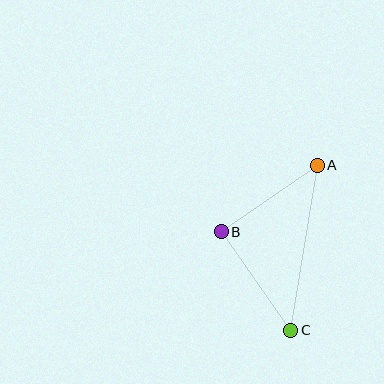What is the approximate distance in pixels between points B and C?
The distance between B and C is approximately 120 pixels.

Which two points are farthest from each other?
Points A and C are farthest from each other.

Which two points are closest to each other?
Points A and B are closest to each other.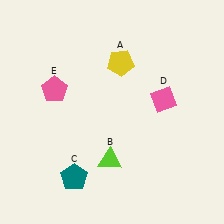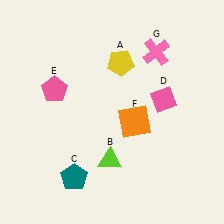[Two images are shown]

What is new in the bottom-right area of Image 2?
An orange square (F) was added in the bottom-right area of Image 2.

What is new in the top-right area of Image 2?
A pink cross (G) was added in the top-right area of Image 2.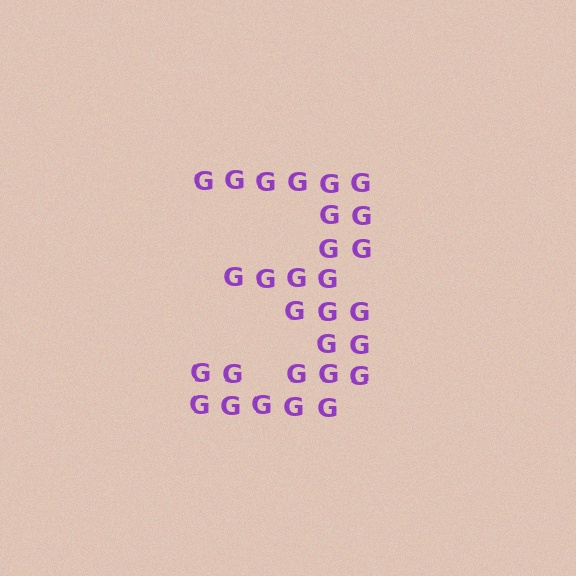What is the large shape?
The large shape is the digit 3.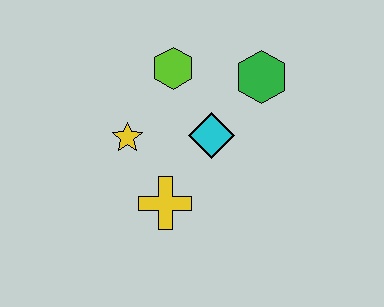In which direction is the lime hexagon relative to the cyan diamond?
The lime hexagon is above the cyan diamond.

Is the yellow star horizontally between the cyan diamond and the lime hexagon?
No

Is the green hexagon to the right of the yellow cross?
Yes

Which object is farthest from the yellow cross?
The green hexagon is farthest from the yellow cross.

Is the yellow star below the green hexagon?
Yes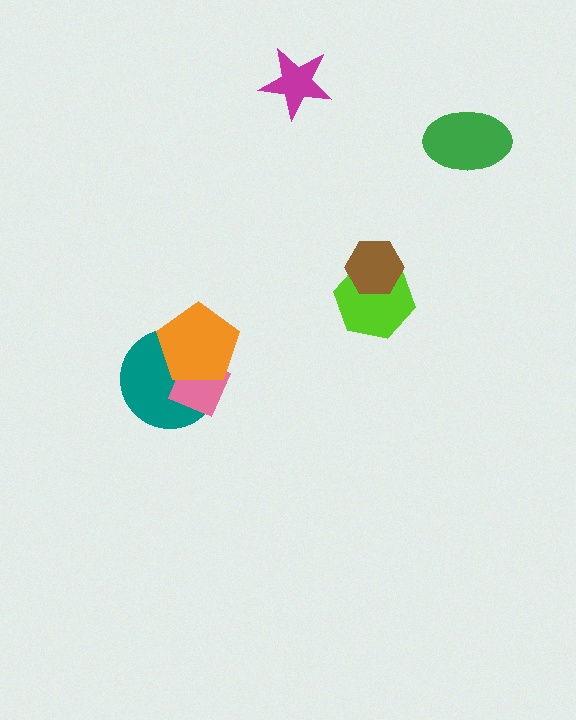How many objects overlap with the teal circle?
2 objects overlap with the teal circle.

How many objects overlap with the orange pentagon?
2 objects overlap with the orange pentagon.